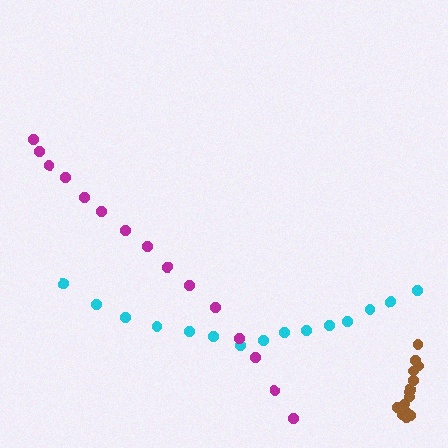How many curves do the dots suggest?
There are 3 distinct paths.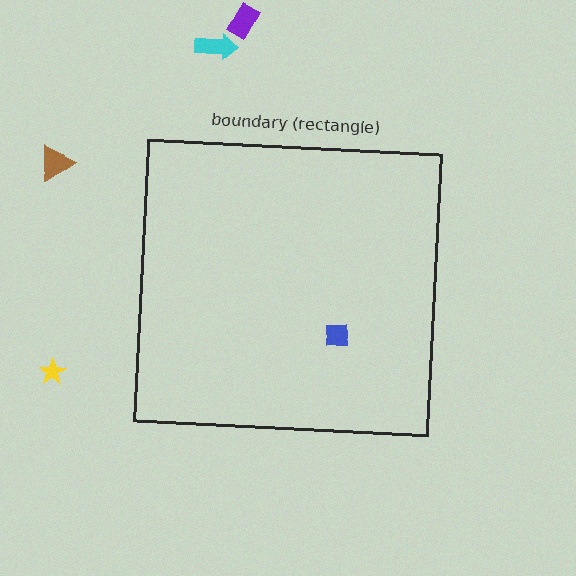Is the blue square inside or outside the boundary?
Inside.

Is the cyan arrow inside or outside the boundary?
Outside.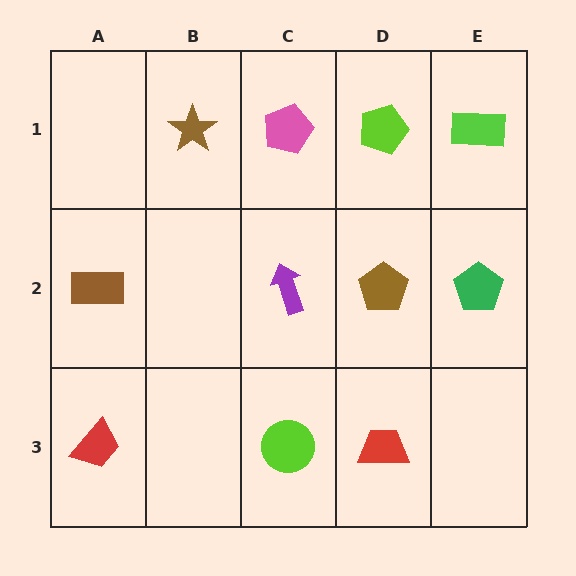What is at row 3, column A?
A red trapezoid.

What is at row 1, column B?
A brown star.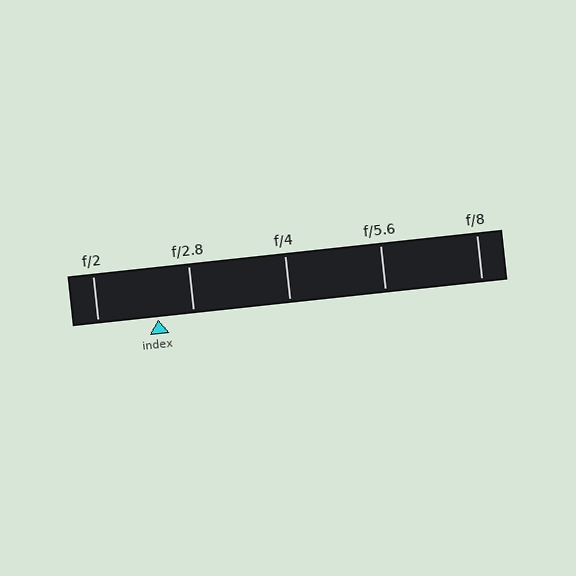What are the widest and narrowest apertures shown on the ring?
The widest aperture shown is f/2 and the narrowest is f/8.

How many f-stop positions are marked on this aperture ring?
There are 5 f-stop positions marked.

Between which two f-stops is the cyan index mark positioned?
The index mark is between f/2 and f/2.8.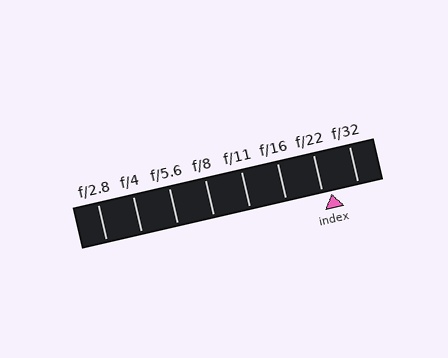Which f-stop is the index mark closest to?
The index mark is closest to f/22.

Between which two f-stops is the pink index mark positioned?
The index mark is between f/22 and f/32.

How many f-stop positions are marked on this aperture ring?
There are 8 f-stop positions marked.